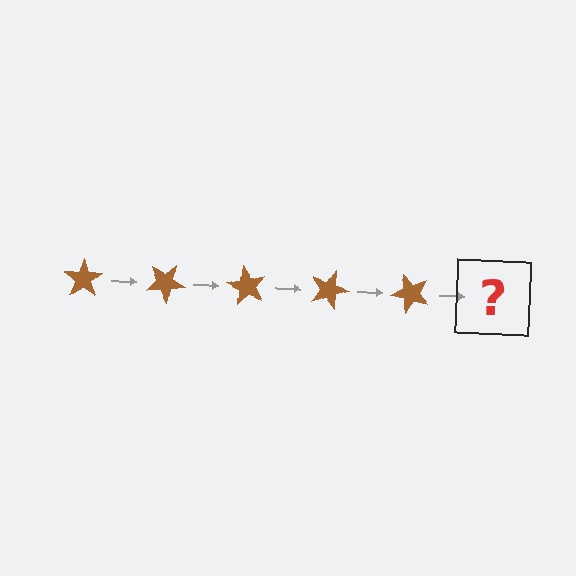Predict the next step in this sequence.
The next step is a brown star rotated 150 degrees.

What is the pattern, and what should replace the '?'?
The pattern is that the star rotates 30 degrees each step. The '?' should be a brown star rotated 150 degrees.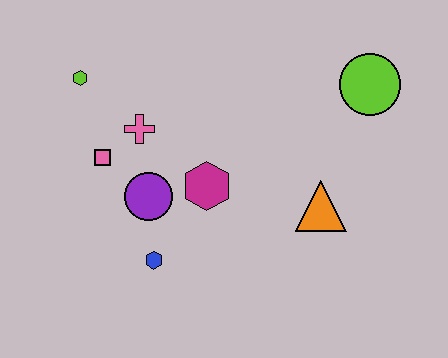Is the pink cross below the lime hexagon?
Yes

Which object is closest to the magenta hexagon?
The purple circle is closest to the magenta hexagon.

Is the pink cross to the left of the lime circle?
Yes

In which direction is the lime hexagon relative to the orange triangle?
The lime hexagon is to the left of the orange triangle.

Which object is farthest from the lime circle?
The lime hexagon is farthest from the lime circle.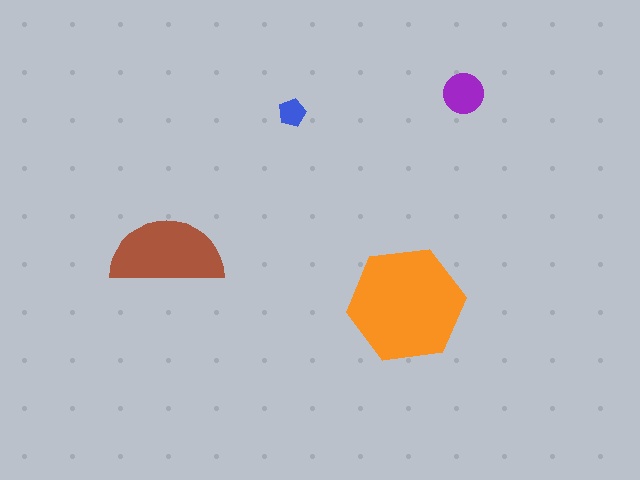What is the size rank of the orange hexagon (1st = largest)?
1st.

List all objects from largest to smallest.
The orange hexagon, the brown semicircle, the purple circle, the blue pentagon.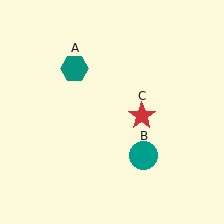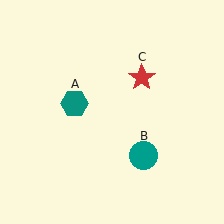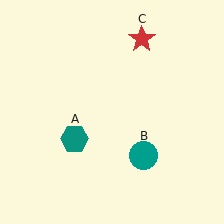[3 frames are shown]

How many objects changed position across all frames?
2 objects changed position: teal hexagon (object A), red star (object C).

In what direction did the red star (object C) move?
The red star (object C) moved up.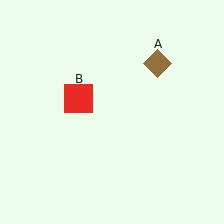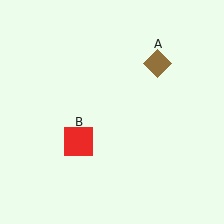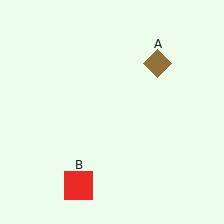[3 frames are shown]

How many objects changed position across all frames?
1 object changed position: red square (object B).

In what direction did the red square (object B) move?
The red square (object B) moved down.